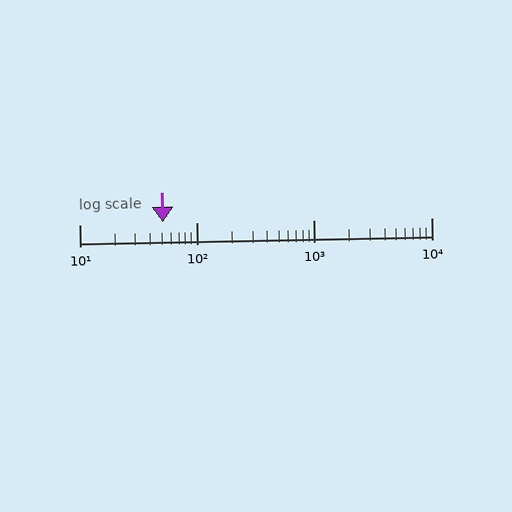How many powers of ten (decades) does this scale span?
The scale spans 3 decades, from 10 to 10000.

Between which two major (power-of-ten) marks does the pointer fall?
The pointer is between 10 and 100.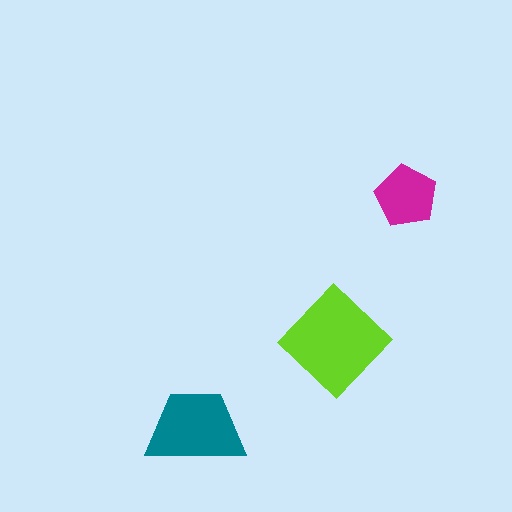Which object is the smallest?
The magenta pentagon.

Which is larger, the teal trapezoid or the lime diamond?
The lime diamond.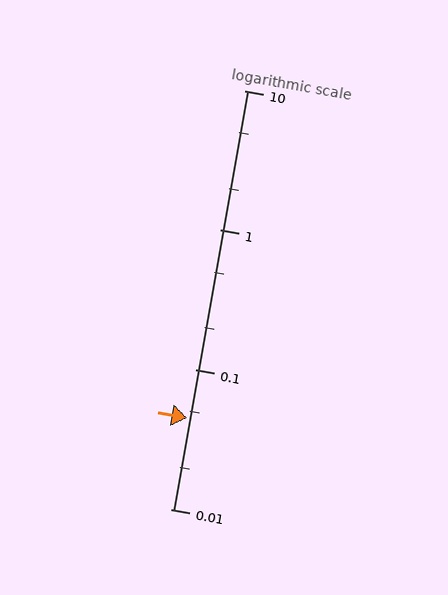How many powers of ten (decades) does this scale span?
The scale spans 3 decades, from 0.01 to 10.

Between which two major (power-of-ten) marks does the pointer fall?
The pointer is between 0.01 and 0.1.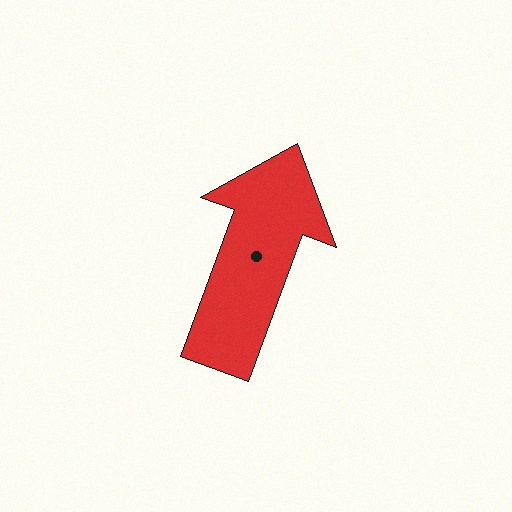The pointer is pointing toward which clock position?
Roughly 1 o'clock.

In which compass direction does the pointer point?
North.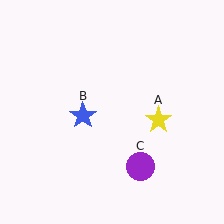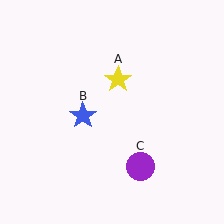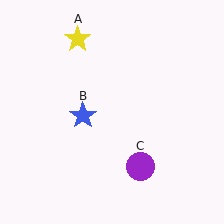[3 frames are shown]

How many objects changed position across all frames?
1 object changed position: yellow star (object A).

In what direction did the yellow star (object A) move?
The yellow star (object A) moved up and to the left.